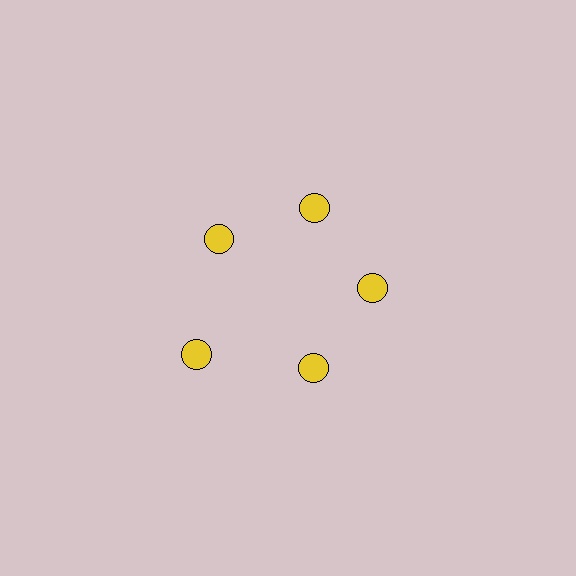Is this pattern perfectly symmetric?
No. The 5 yellow circles are arranged in a ring, but one element near the 8 o'clock position is pushed outward from the center, breaking the 5-fold rotational symmetry.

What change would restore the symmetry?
The symmetry would be restored by moving it inward, back onto the ring so that all 5 circles sit at equal angles and equal distance from the center.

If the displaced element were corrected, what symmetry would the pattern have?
It would have 5-fold rotational symmetry — the pattern would map onto itself every 72 degrees.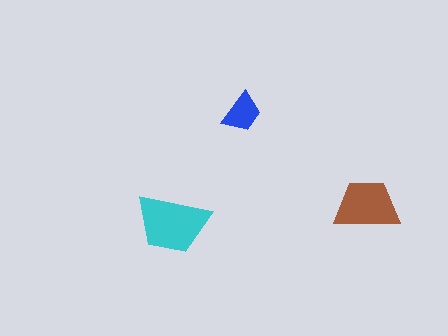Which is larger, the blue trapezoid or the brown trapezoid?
The brown one.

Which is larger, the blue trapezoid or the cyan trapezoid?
The cyan one.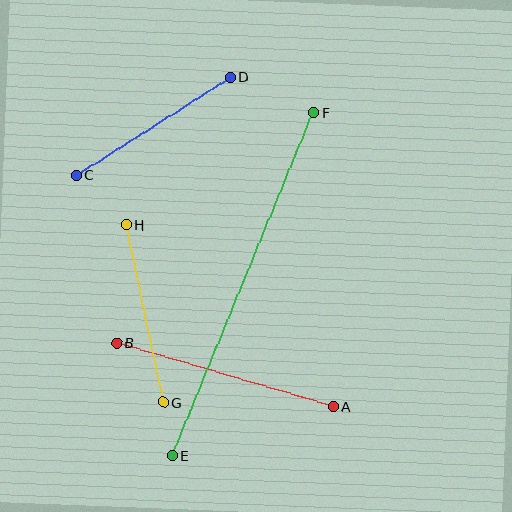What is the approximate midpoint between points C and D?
The midpoint is at approximately (153, 126) pixels.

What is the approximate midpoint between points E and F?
The midpoint is at approximately (243, 284) pixels.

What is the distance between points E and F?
The distance is approximately 371 pixels.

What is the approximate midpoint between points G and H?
The midpoint is at approximately (145, 313) pixels.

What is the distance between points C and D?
The distance is approximately 183 pixels.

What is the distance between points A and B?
The distance is approximately 226 pixels.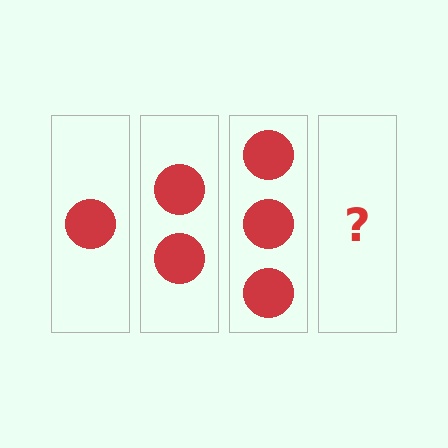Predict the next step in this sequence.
The next step is 4 circles.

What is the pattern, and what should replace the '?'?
The pattern is that each step adds one more circle. The '?' should be 4 circles.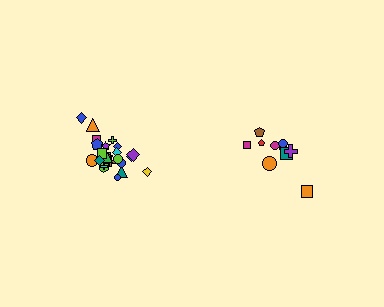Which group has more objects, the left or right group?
The left group.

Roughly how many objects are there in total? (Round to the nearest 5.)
Roughly 35 objects in total.